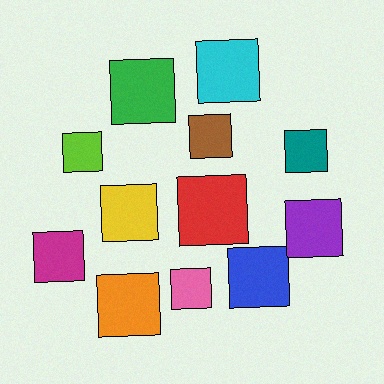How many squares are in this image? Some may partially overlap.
There are 12 squares.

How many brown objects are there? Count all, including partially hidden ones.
There is 1 brown object.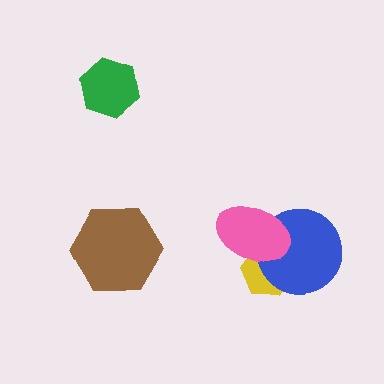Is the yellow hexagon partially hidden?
Yes, it is partially covered by another shape.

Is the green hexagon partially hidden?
No, no other shape covers it.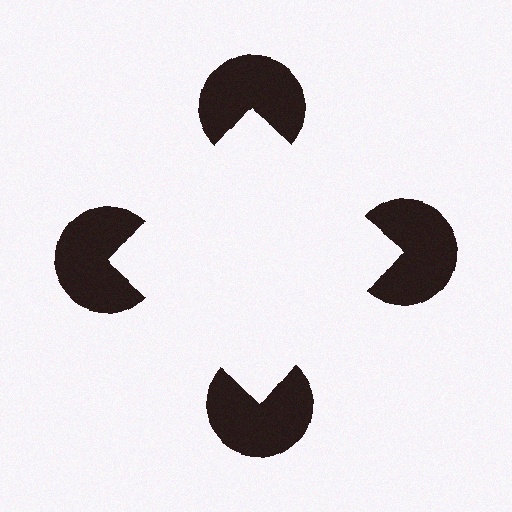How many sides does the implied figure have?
4 sides.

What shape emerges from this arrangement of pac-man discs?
An illusory square — its edges are inferred from the aligned wedge cuts in the pac-man discs, not physically drawn.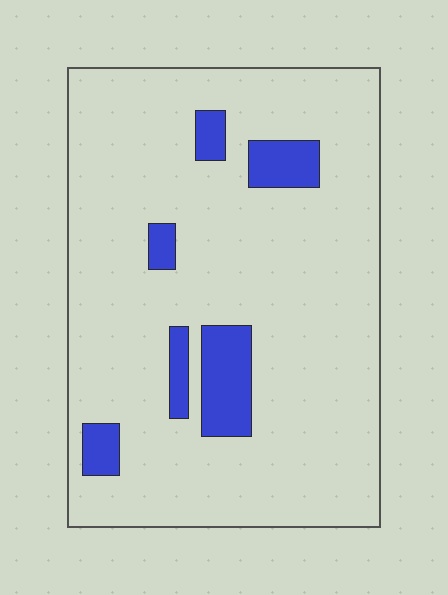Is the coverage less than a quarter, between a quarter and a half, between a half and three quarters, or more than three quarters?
Less than a quarter.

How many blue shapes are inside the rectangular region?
6.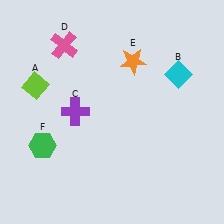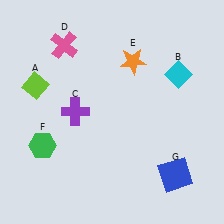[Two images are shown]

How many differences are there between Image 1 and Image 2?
There is 1 difference between the two images.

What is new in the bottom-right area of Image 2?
A blue square (G) was added in the bottom-right area of Image 2.